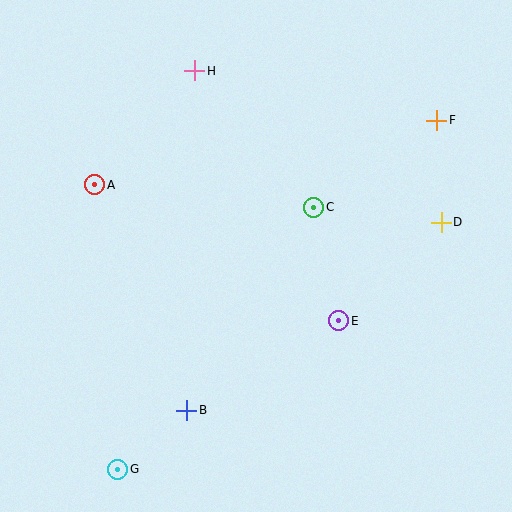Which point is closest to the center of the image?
Point C at (314, 207) is closest to the center.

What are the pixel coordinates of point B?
Point B is at (187, 410).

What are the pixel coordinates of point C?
Point C is at (314, 207).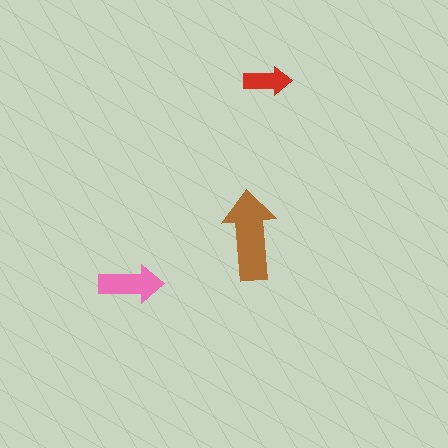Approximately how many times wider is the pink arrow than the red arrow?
About 1.5 times wider.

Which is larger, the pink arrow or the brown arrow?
The brown one.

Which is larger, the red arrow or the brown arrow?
The brown one.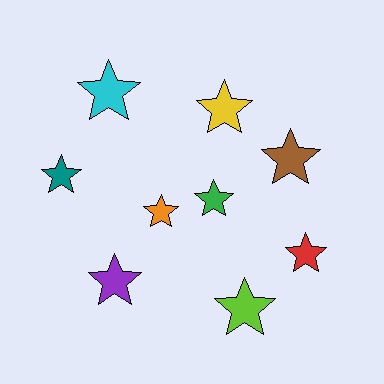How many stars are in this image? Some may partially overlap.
There are 9 stars.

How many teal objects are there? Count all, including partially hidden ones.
There is 1 teal object.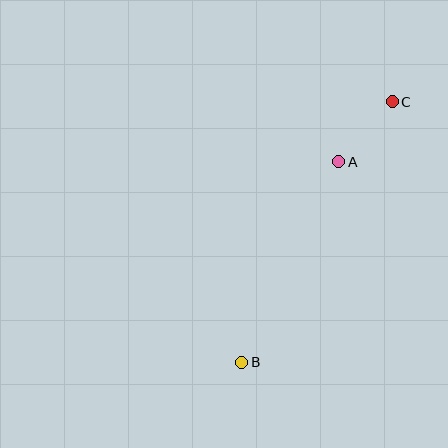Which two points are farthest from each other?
Points B and C are farthest from each other.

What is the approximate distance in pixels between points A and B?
The distance between A and B is approximately 223 pixels.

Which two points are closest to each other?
Points A and C are closest to each other.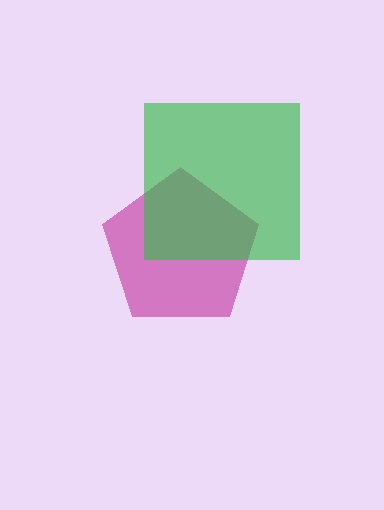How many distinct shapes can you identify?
There are 2 distinct shapes: a magenta pentagon, a green square.